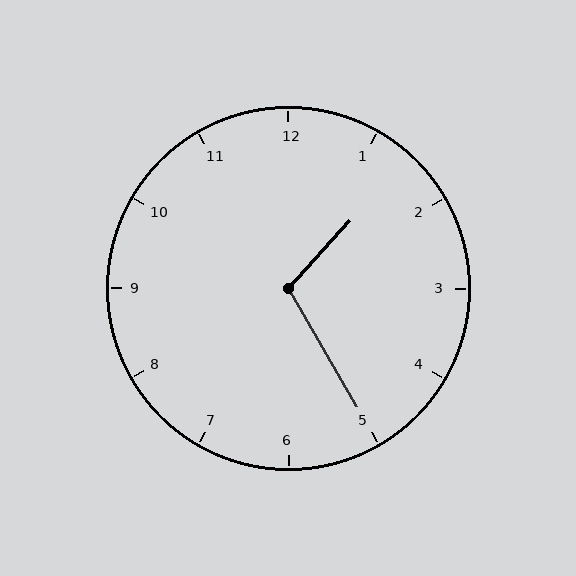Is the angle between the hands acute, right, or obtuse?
It is obtuse.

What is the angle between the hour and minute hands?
Approximately 108 degrees.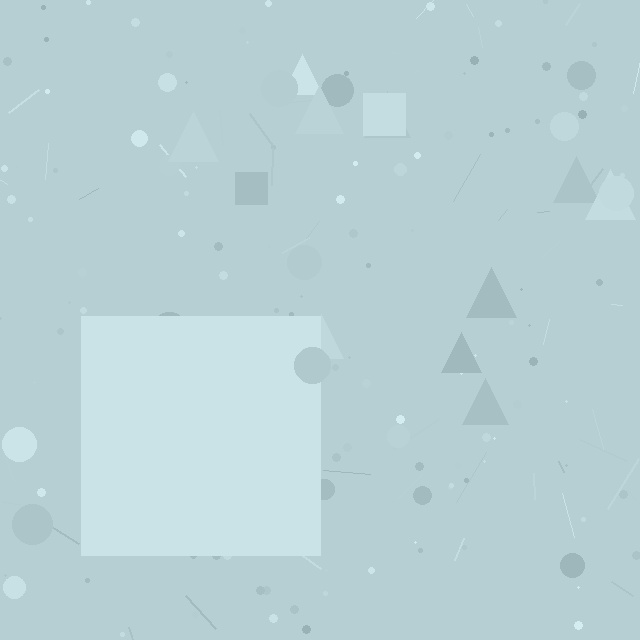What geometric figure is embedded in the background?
A square is embedded in the background.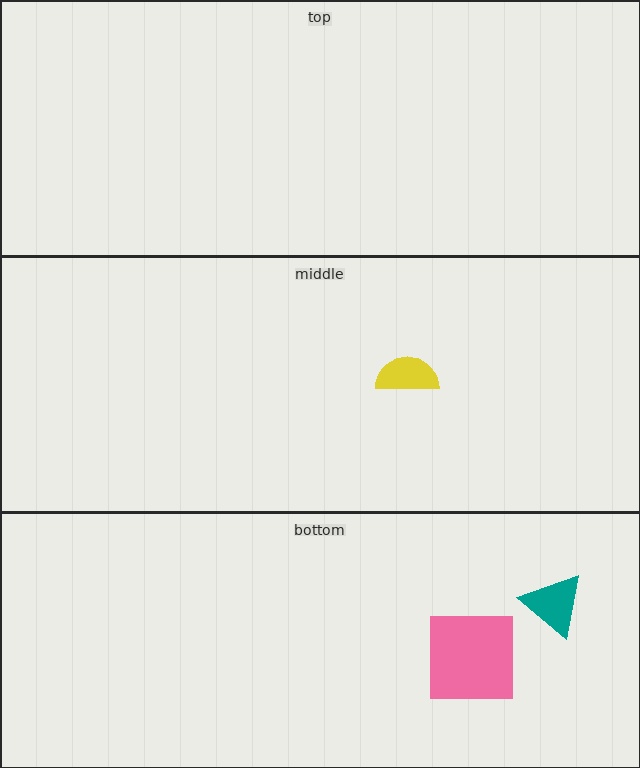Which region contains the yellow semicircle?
The middle region.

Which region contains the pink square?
The bottom region.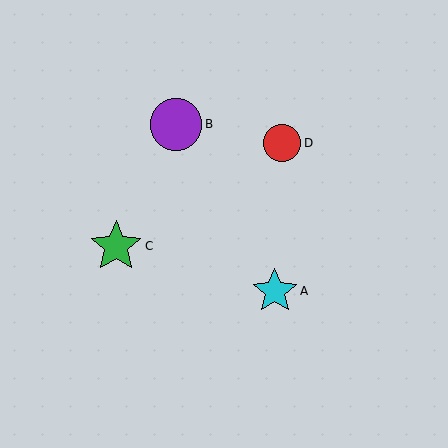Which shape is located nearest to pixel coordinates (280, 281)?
The cyan star (labeled A) at (275, 291) is nearest to that location.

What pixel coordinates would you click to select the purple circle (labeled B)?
Click at (176, 124) to select the purple circle B.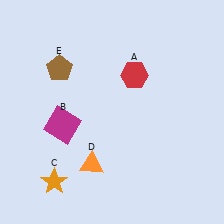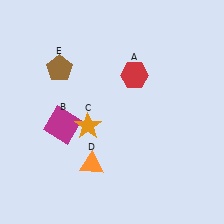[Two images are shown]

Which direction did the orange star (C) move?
The orange star (C) moved up.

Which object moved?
The orange star (C) moved up.